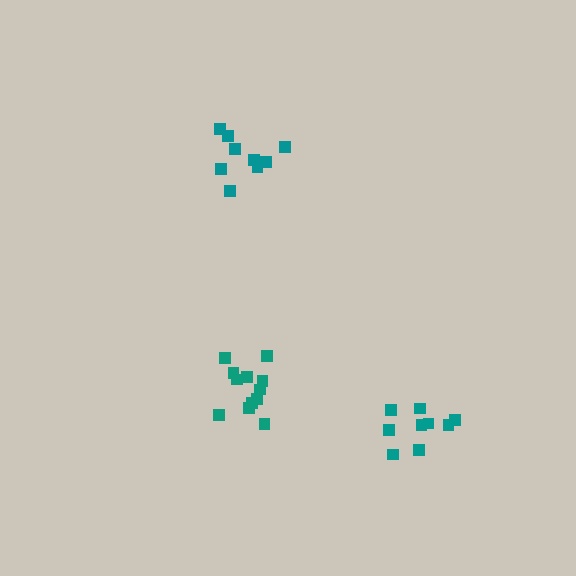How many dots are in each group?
Group 1: 12 dots, Group 2: 9 dots, Group 3: 9 dots (30 total).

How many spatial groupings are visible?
There are 3 spatial groupings.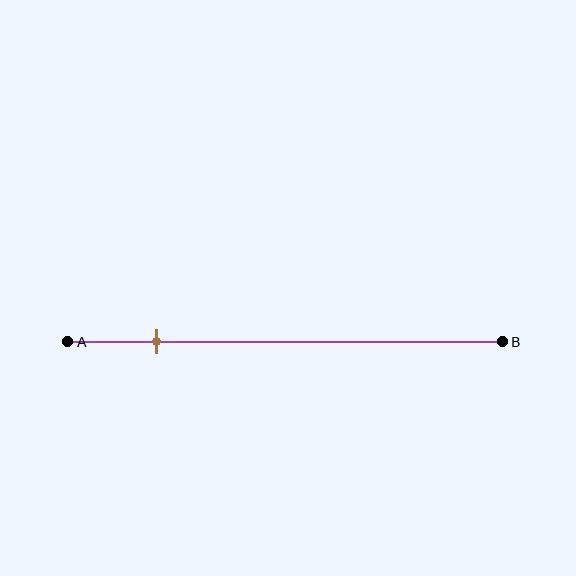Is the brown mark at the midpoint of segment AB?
No, the mark is at about 20% from A, not at the 50% midpoint.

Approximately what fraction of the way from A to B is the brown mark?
The brown mark is approximately 20% of the way from A to B.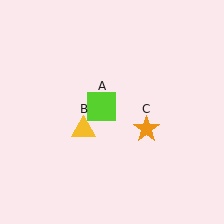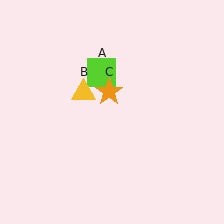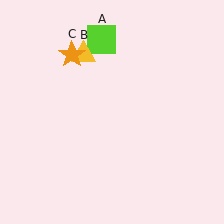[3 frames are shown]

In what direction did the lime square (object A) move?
The lime square (object A) moved up.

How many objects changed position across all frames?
3 objects changed position: lime square (object A), yellow triangle (object B), orange star (object C).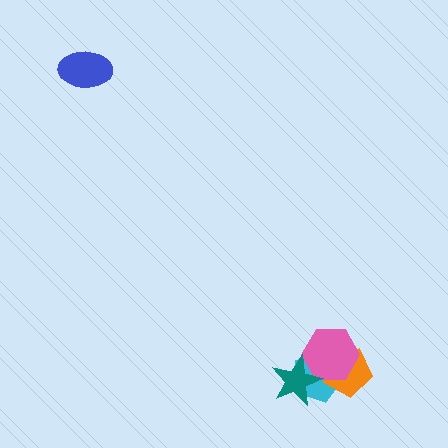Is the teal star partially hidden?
No, no other shape covers it.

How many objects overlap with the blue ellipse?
0 objects overlap with the blue ellipse.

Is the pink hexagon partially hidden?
Yes, it is partially covered by another shape.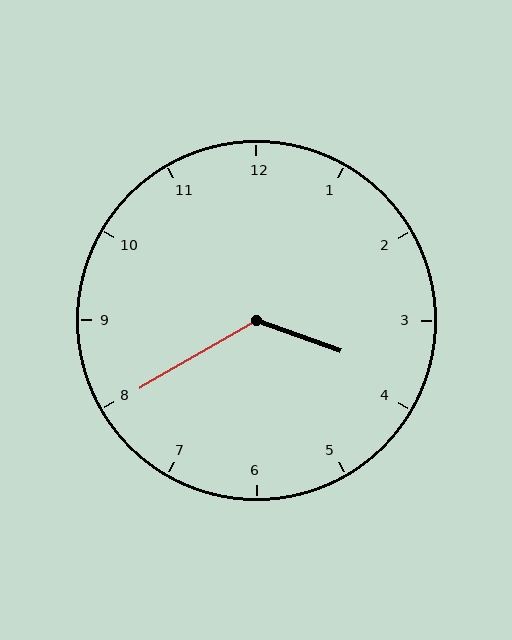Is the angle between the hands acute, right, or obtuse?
It is obtuse.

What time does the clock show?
3:40.